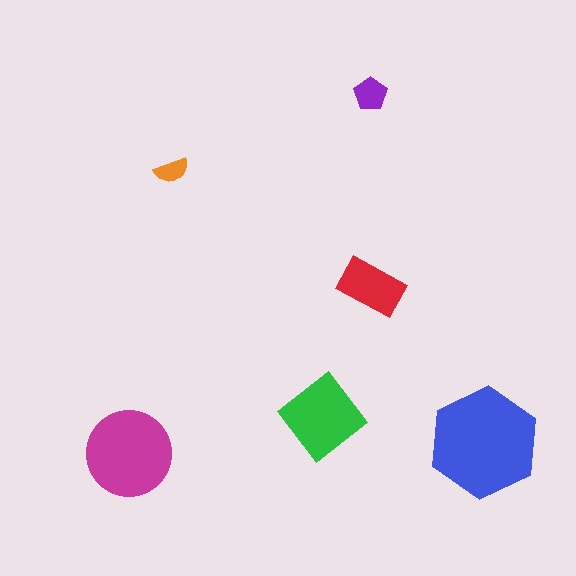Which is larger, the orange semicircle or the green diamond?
The green diamond.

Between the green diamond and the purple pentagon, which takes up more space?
The green diamond.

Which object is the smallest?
The orange semicircle.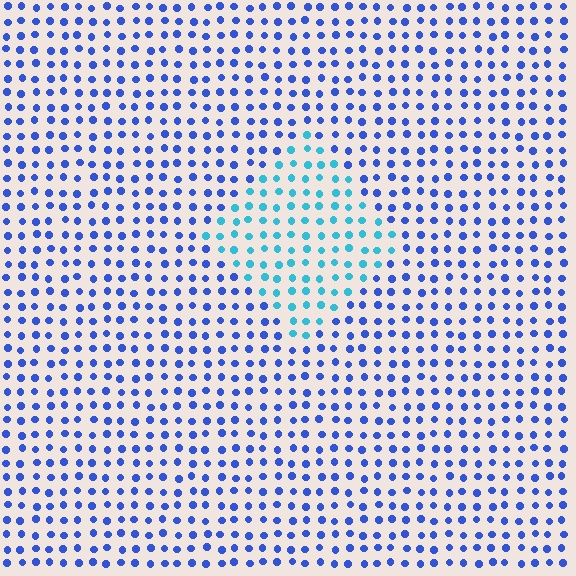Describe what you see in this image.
The image is filled with small blue elements in a uniform arrangement. A diamond-shaped region is visible where the elements are tinted to a slightly different hue, forming a subtle color boundary.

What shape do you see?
I see a diamond.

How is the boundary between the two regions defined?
The boundary is defined purely by a slight shift in hue (about 39 degrees). Spacing, size, and orientation are identical on both sides.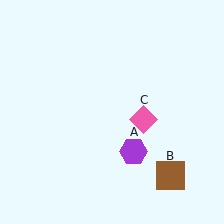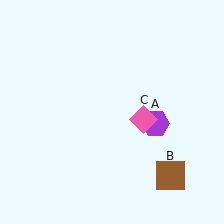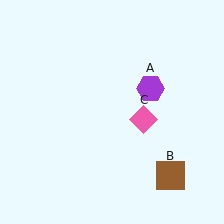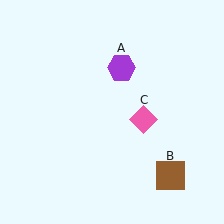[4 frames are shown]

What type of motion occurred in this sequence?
The purple hexagon (object A) rotated counterclockwise around the center of the scene.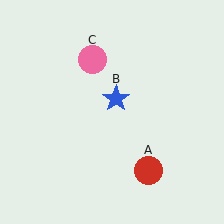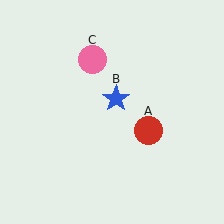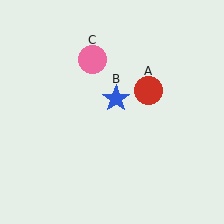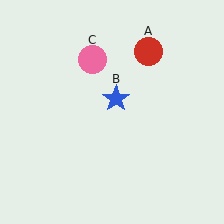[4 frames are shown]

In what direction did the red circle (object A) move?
The red circle (object A) moved up.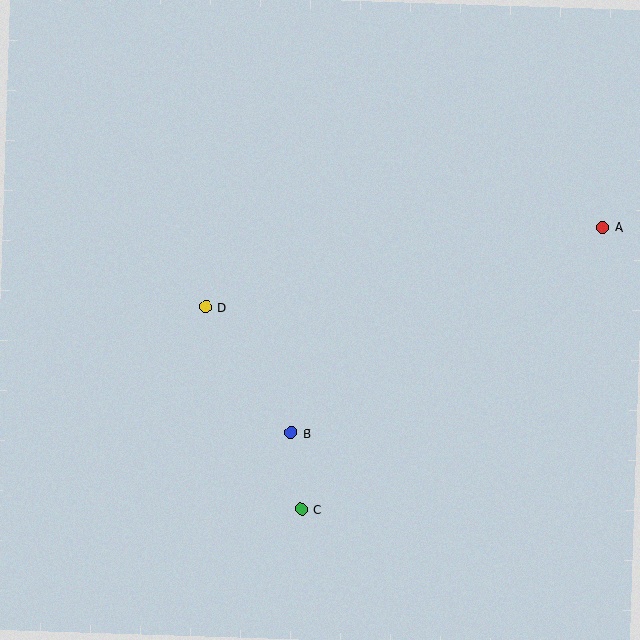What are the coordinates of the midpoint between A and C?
The midpoint between A and C is at (452, 368).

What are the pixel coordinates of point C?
Point C is at (301, 509).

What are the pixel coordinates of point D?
Point D is at (206, 307).